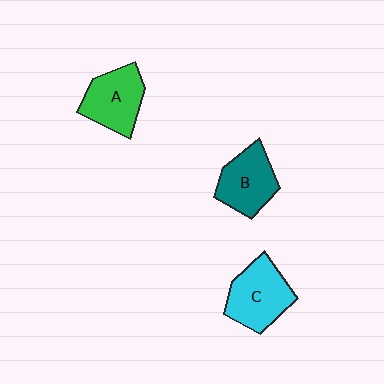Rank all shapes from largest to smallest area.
From largest to smallest: C (cyan), A (green), B (teal).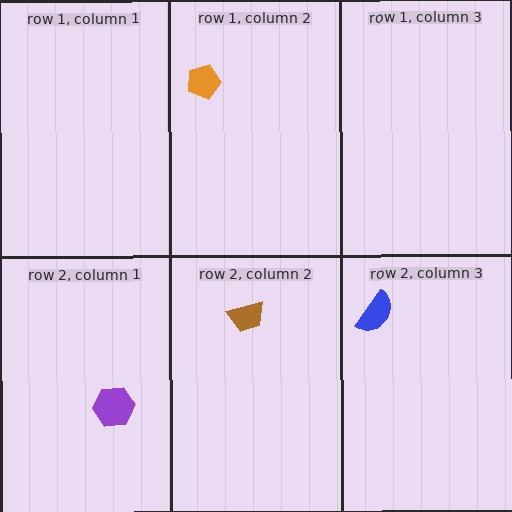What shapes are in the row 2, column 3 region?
The blue semicircle.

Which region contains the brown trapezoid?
The row 2, column 2 region.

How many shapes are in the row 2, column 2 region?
1.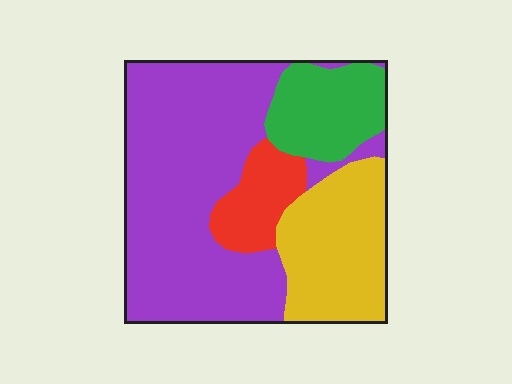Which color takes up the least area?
Red, at roughly 10%.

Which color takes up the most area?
Purple, at roughly 55%.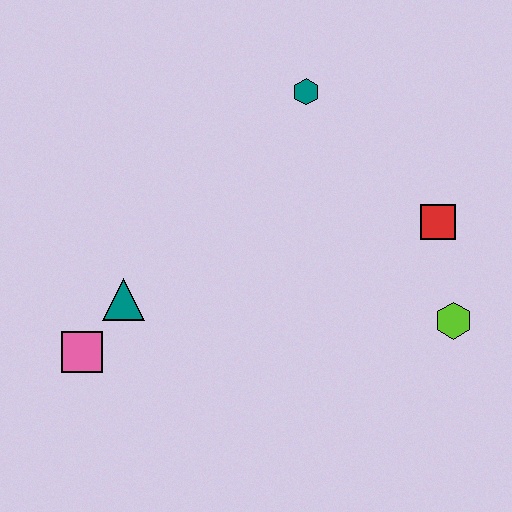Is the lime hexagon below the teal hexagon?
Yes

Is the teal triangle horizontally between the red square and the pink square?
Yes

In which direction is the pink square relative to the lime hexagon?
The pink square is to the left of the lime hexagon.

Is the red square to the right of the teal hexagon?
Yes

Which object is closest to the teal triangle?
The pink square is closest to the teal triangle.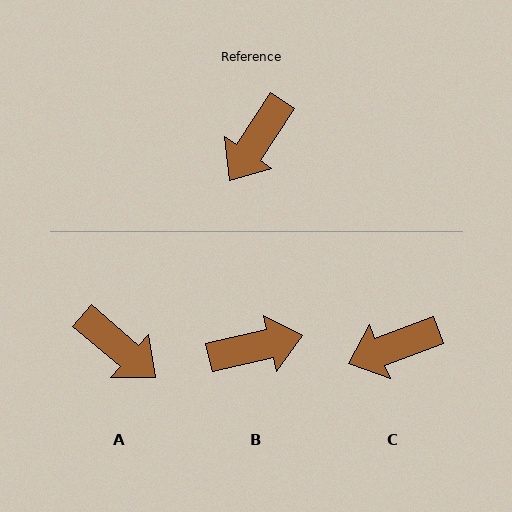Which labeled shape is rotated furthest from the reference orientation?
B, about 137 degrees away.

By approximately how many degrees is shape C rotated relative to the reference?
Approximately 36 degrees clockwise.